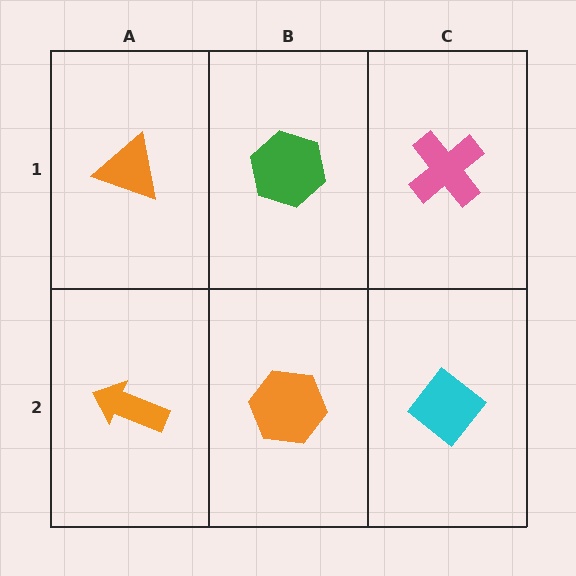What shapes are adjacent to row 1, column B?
An orange hexagon (row 2, column B), an orange triangle (row 1, column A), a pink cross (row 1, column C).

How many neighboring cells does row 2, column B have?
3.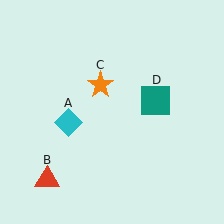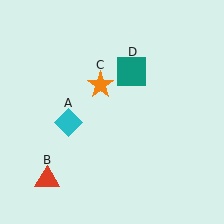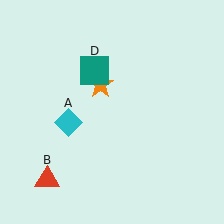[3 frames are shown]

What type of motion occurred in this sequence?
The teal square (object D) rotated counterclockwise around the center of the scene.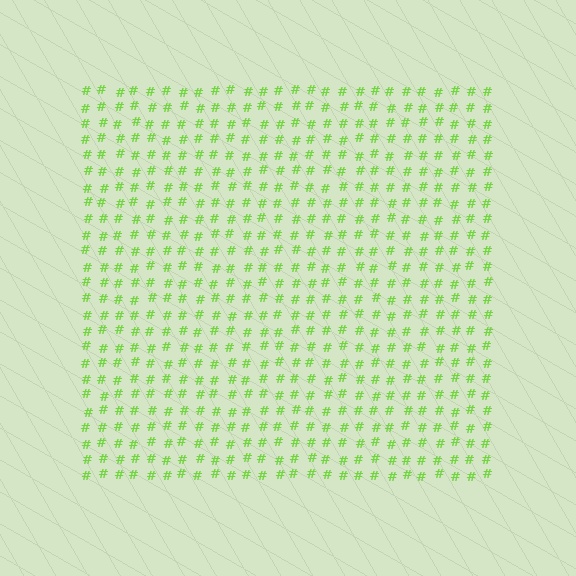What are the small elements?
The small elements are hash symbols.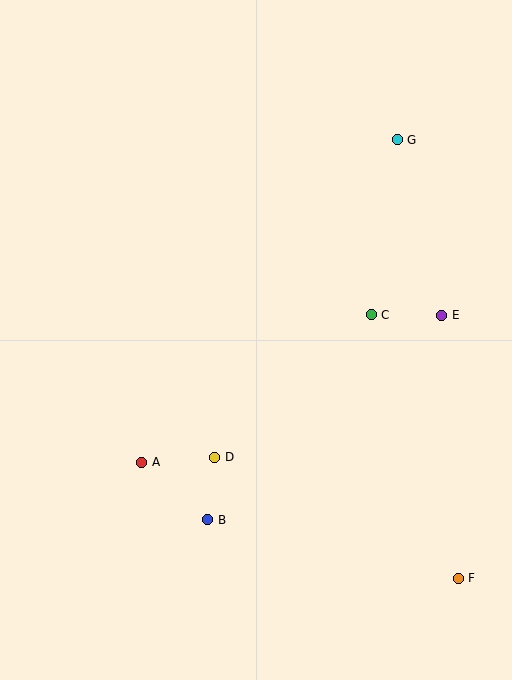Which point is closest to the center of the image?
Point C at (371, 315) is closest to the center.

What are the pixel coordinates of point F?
Point F is at (458, 578).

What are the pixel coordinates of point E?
Point E is at (442, 315).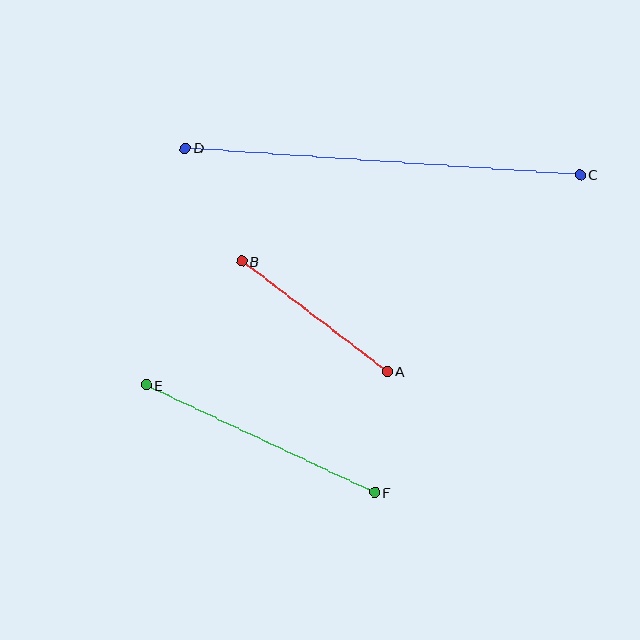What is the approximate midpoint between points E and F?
The midpoint is at approximately (261, 439) pixels.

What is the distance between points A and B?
The distance is approximately 182 pixels.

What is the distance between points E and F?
The distance is approximately 252 pixels.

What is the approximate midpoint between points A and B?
The midpoint is at approximately (314, 316) pixels.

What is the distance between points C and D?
The distance is approximately 395 pixels.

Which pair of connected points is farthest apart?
Points C and D are farthest apart.